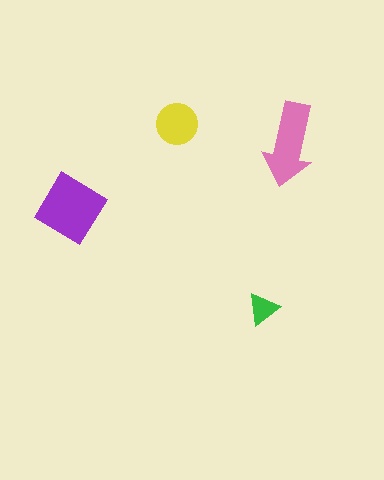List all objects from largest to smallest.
The purple diamond, the pink arrow, the yellow circle, the green triangle.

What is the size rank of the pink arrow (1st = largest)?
2nd.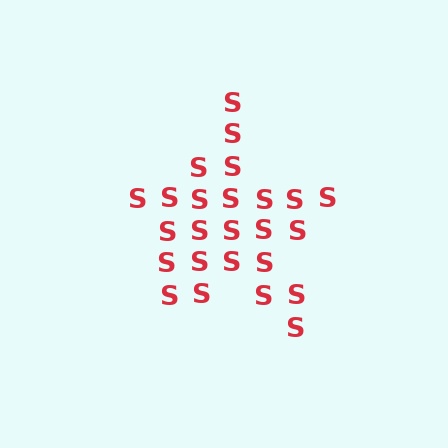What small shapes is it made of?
It is made of small letter S's.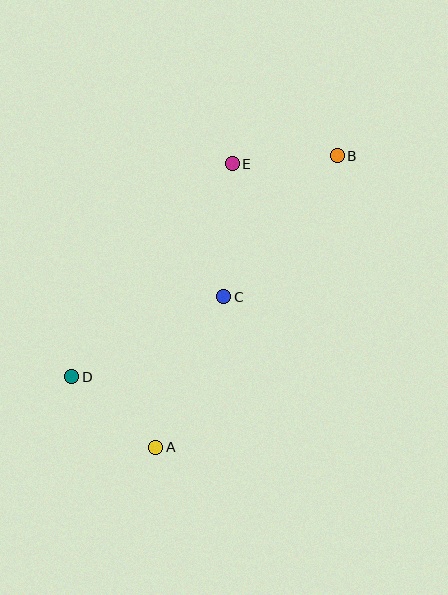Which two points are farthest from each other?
Points B and D are farthest from each other.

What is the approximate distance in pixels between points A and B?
The distance between A and B is approximately 343 pixels.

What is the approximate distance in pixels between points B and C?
The distance between B and C is approximately 181 pixels.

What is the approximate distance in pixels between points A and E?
The distance between A and E is approximately 294 pixels.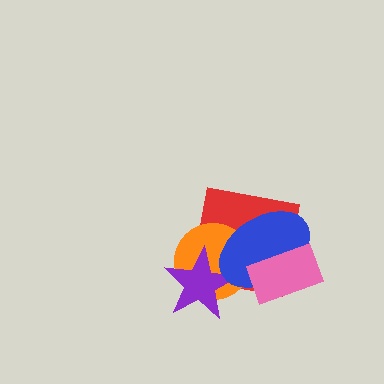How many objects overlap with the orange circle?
3 objects overlap with the orange circle.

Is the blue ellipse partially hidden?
Yes, it is partially covered by another shape.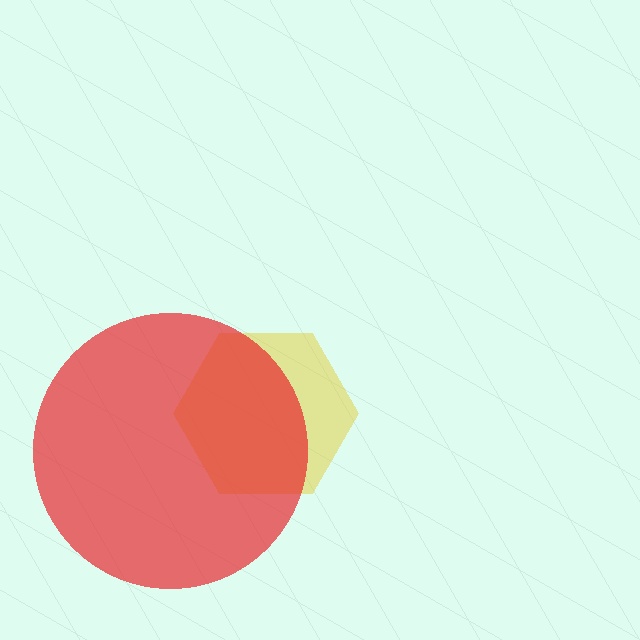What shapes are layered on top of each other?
The layered shapes are: a yellow hexagon, a red circle.